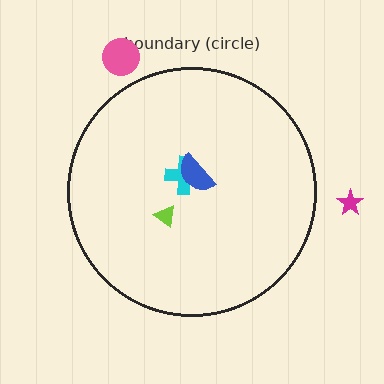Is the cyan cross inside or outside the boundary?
Inside.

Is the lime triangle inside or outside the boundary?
Inside.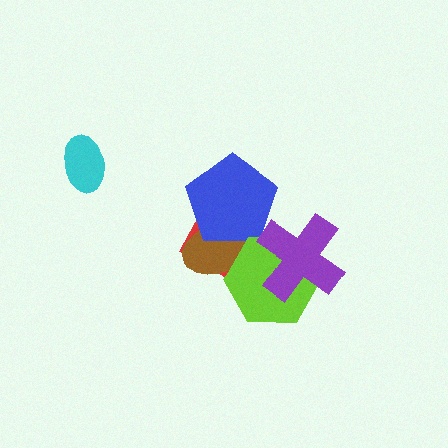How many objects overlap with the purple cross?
2 objects overlap with the purple cross.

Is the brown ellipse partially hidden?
Yes, it is partially covered by another shape.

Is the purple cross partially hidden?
No, no other shape covers it.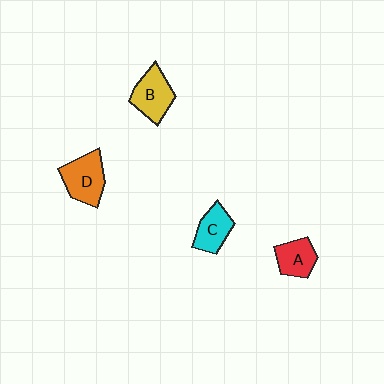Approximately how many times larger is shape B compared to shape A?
Approximately 1.3 times.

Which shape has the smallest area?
Shape A (red).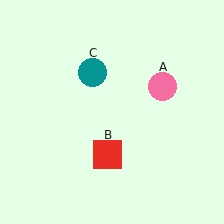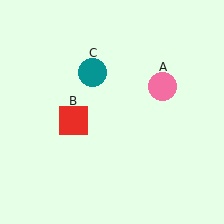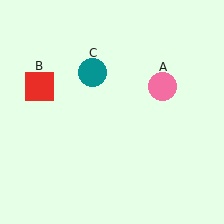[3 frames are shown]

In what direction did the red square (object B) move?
The red square (object B) moved up and to the left.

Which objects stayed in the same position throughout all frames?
Pink circle (object A) and teal circle (object C) remained stationary.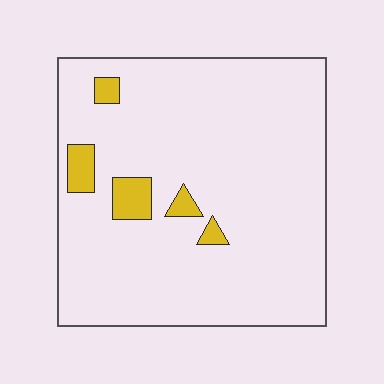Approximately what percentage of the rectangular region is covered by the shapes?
Approximately 5%.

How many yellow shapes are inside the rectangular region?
5.